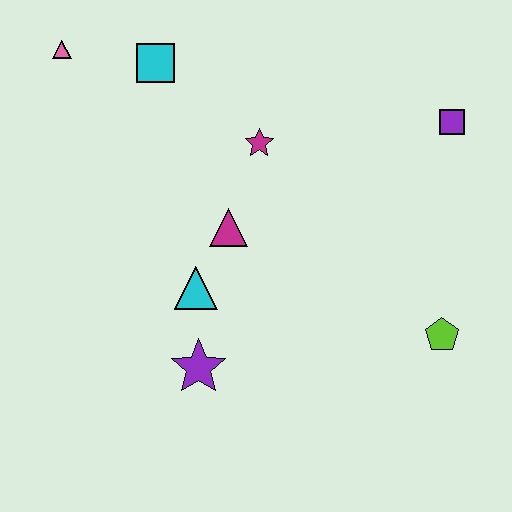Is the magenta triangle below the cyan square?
Yes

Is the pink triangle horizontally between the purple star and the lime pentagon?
No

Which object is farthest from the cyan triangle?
The purple square is farthest from the cyan triangle.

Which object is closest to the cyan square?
The pink triangle is closest to the cyan square.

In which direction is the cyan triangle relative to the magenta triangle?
The cyan triangle is below the magenta triangle.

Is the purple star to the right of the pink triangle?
Yes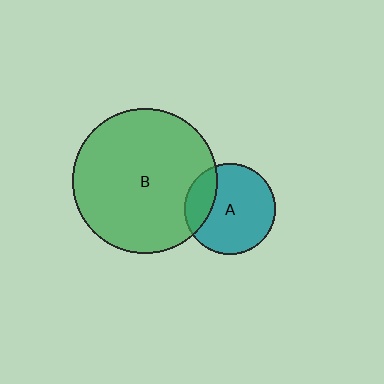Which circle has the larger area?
Circle B (green).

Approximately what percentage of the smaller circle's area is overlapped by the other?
Approximately 20%.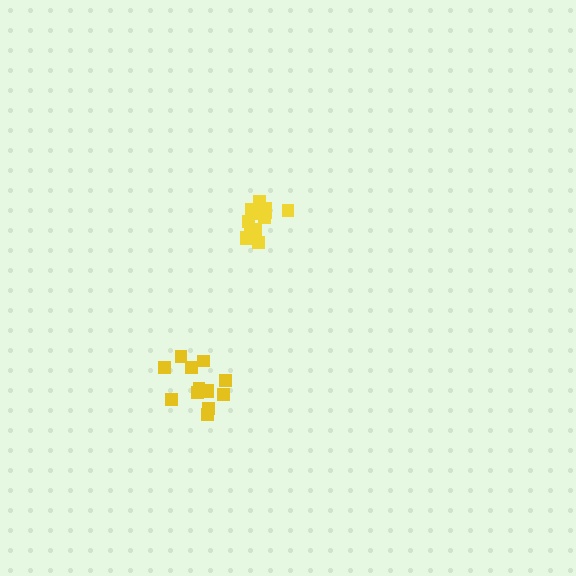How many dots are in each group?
Group 1: 13 dots, Group 2: 14 dots (27 total).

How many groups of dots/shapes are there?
There are 2 groups.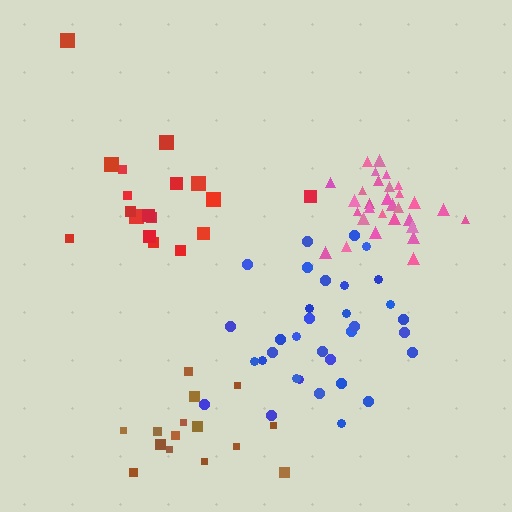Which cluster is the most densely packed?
Pink.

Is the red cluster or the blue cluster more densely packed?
Blue.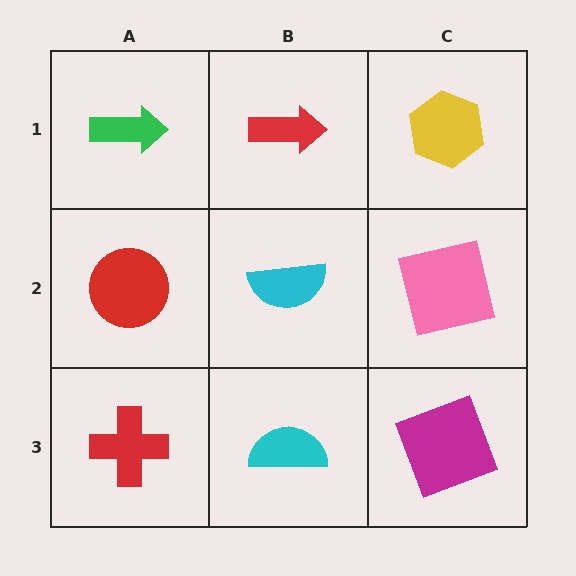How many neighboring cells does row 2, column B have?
4.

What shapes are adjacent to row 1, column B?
A cyan semicircle (row 2, column B), a green arrow (row 1, column A), a yellow hexagon (row 1, column C).